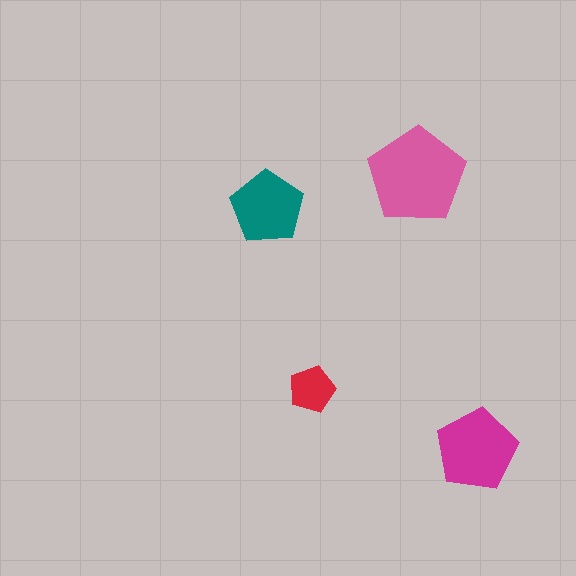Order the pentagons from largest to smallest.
the pink one, the magenta one, the teal one, the red one.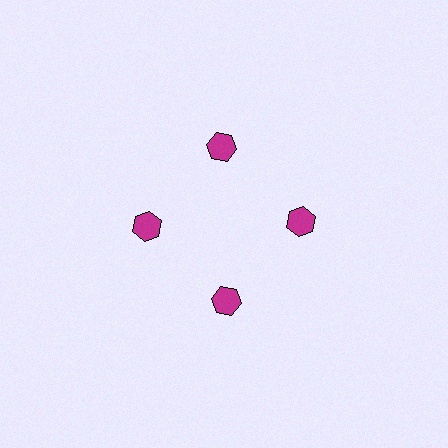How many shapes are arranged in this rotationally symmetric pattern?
There are 4 shapes, arranged in 4 groups of 1.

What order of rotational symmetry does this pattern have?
This pattern has 4-fold rotational symmetry.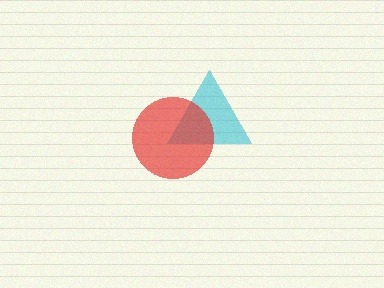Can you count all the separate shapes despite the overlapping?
Yes, there are 2 separate shapes.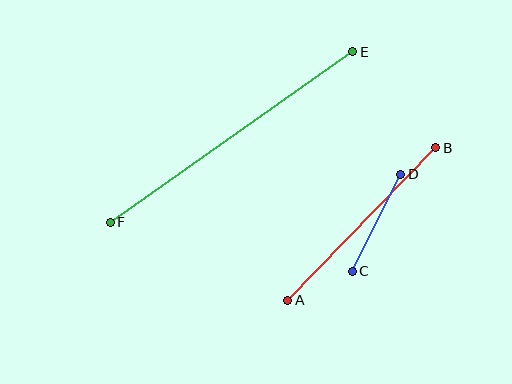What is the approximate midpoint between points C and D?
The midpoint is at approximately (376, 223) pixels.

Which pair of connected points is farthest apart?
Points E and F are farthest apart.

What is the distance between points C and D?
The distance is approximately 108 pixels.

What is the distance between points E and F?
The distance is approximately 296 pixels.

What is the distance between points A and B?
The distance is approximately 213 pixels.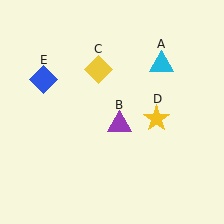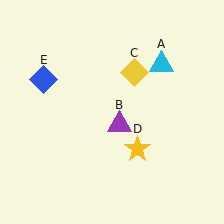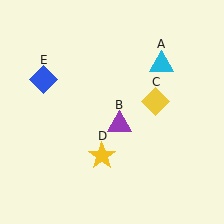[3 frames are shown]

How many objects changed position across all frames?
2 objects changed position: yellow diamond (object C), yellow star (object D).